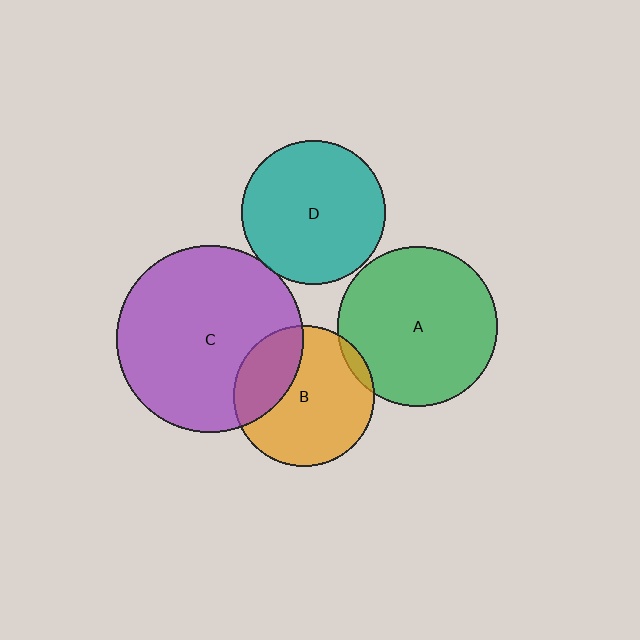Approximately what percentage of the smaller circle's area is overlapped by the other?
Approximately 5%.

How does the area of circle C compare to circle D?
Approximately 1.7 times.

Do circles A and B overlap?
Yes.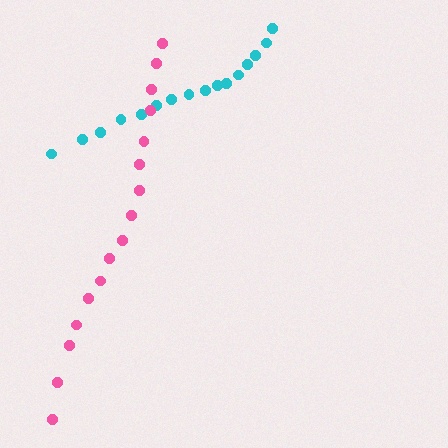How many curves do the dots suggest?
There are 2 distinct paths.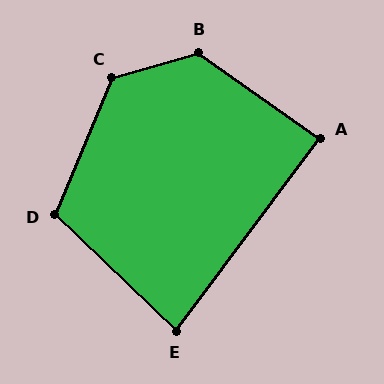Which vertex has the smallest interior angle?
E, at approximately 83 degrees.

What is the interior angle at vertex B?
Approximately 129 degrees (obtuse).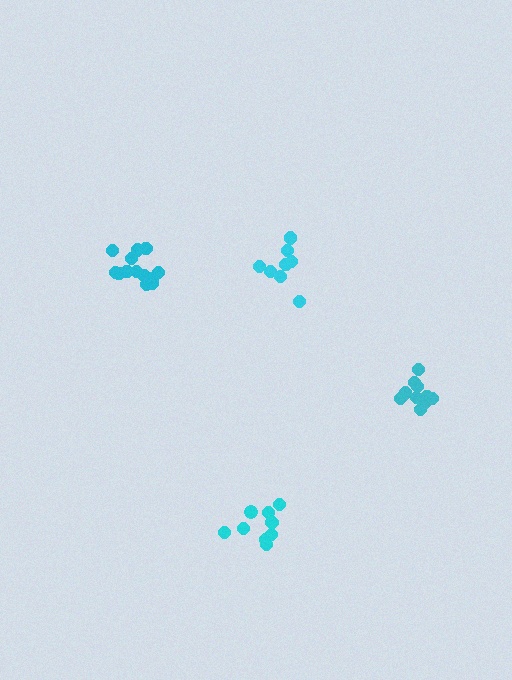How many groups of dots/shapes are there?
There are 4 groups.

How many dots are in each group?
Group 1: 9 dots, Group 2: 10 dots, Group 3: 8 dots, Group 4: 14 dots (41 total).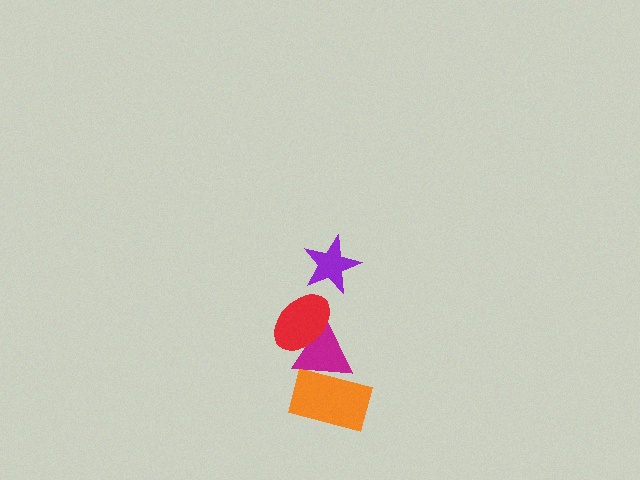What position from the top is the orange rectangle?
The orange rectangle is 4th from the top.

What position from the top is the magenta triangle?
The magenta triangle is 3rd from the top.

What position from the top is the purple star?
The purple star is 1st from the top.